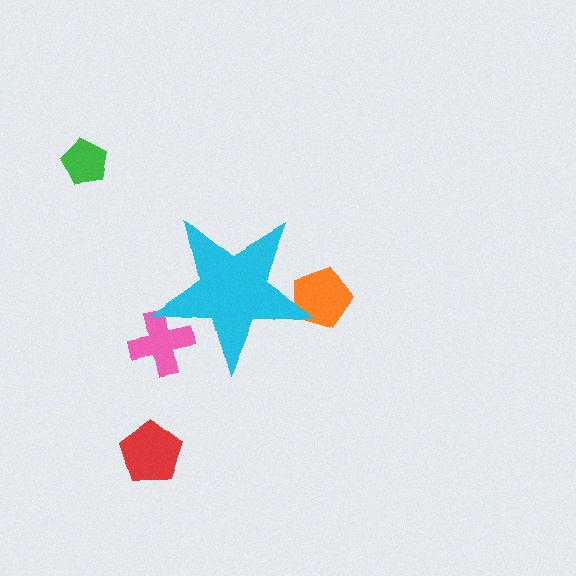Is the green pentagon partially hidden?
No, the green pentagon is fully visible.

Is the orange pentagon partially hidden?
Yes, the orange pentagon is partially hidden behind the cyan star.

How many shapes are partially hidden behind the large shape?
2 shapes are partially hidden.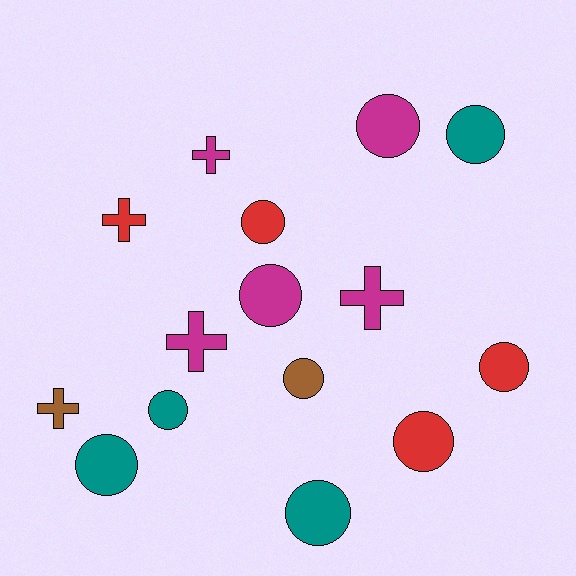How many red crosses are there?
There is 1 red cross.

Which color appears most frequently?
Magenta, with 5 objects.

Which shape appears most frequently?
Circle, with 10 objects.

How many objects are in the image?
There are 15 objects.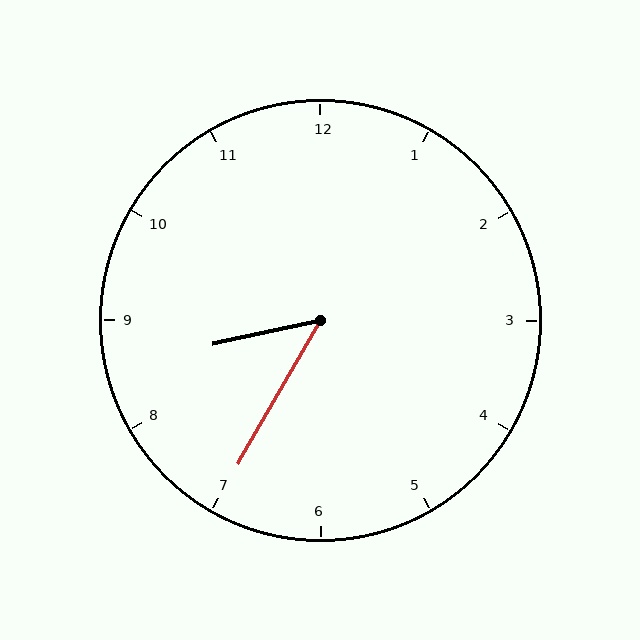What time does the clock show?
8:35.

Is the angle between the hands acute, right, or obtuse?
It is acute.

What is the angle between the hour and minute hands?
Approximately 48 degrees.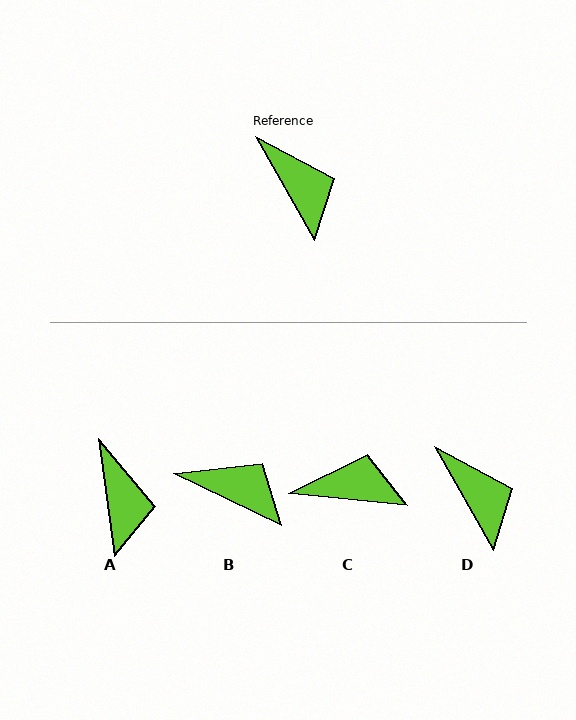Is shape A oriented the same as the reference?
No, it is off by about 22 degrees.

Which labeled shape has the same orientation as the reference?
D.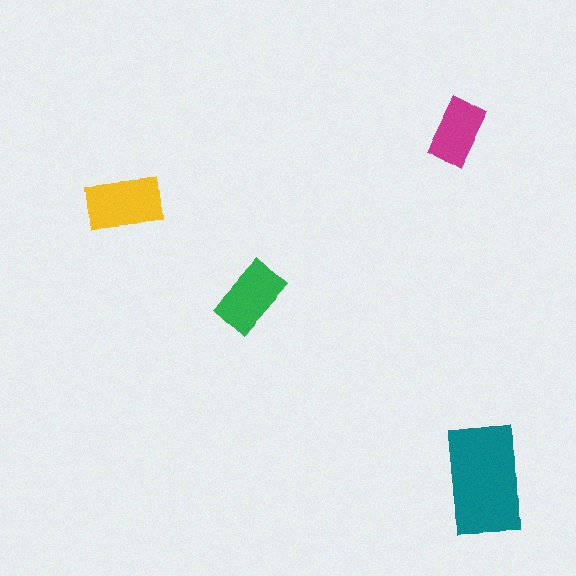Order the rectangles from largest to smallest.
the teal one, the yellow one, the green one, the magenta one.